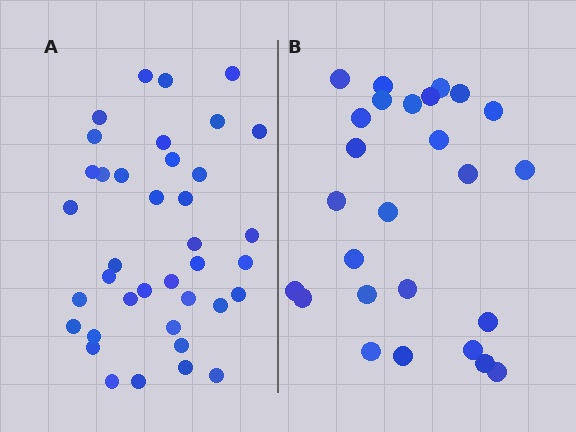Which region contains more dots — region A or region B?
Region A (the left region) has more dots.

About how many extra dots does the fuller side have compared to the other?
Region A has roughly 12 or so more dots than region B.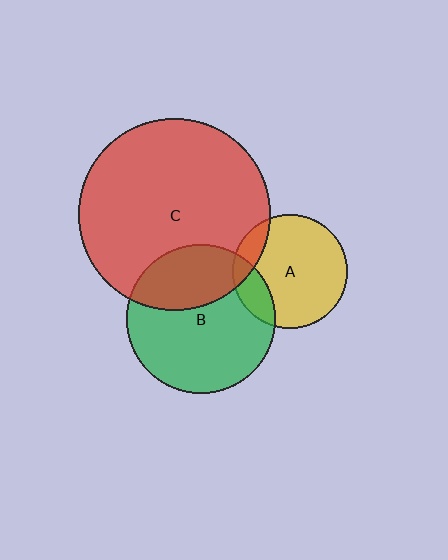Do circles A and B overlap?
Yes.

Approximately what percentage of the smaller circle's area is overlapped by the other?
Approximately 15%.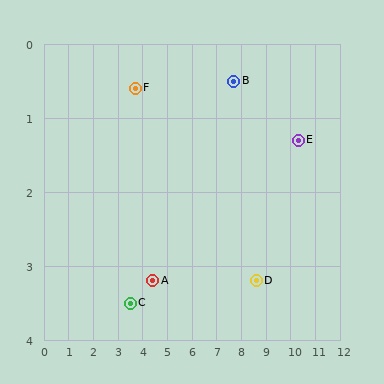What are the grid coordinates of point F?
Point F is at approximately (3.7, 0.6).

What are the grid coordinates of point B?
Point B is at approximately (7.7, 0.5).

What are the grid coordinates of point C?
Point C is at approximately (3.5, 3.5).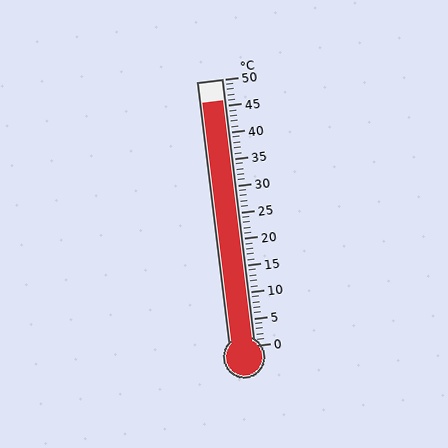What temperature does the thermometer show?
The thermometer shows approximately 46°C.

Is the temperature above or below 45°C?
The temperature is above 45°C.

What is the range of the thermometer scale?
The thermometer scale ranges from 0°C to 50°C.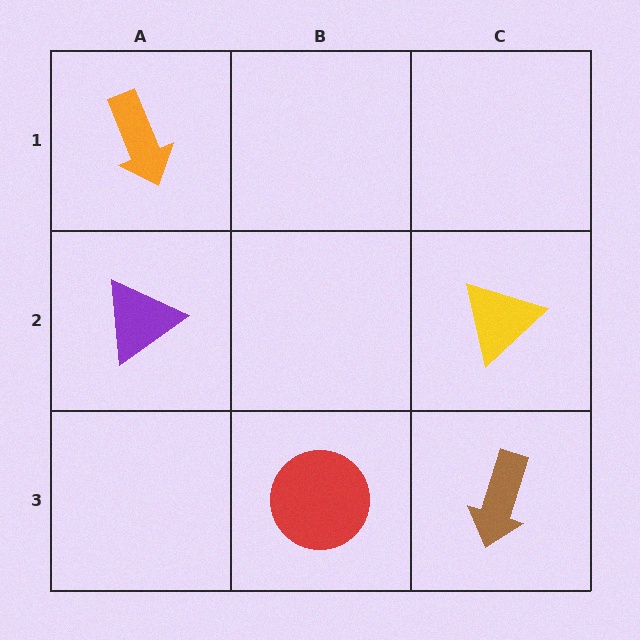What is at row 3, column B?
A red circle.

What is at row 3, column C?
A brown arrow.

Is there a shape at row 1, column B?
No, that cell is empty.